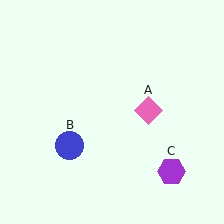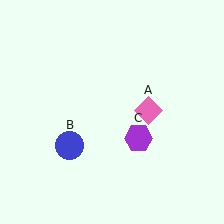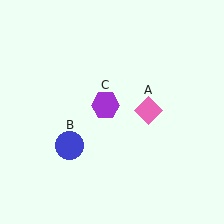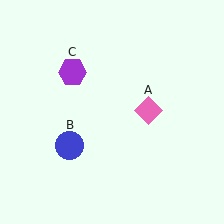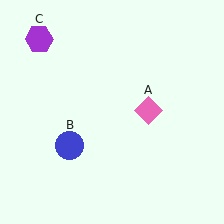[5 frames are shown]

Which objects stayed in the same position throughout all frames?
Pink diamond (object A) and blue circle (object B) remained stationary.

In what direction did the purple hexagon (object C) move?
The purple hexagon (object C) moved up and to the left.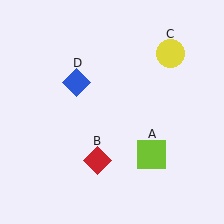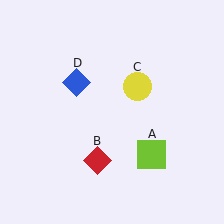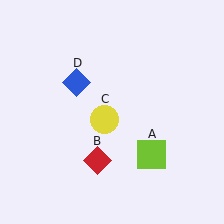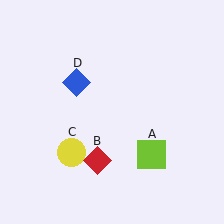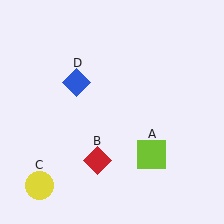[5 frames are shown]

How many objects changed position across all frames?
1 object changed position: yellow circle (object C).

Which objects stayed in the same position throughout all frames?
Lime square (object A) and red diamond (object B) and blue diamond (object D) remained stationary.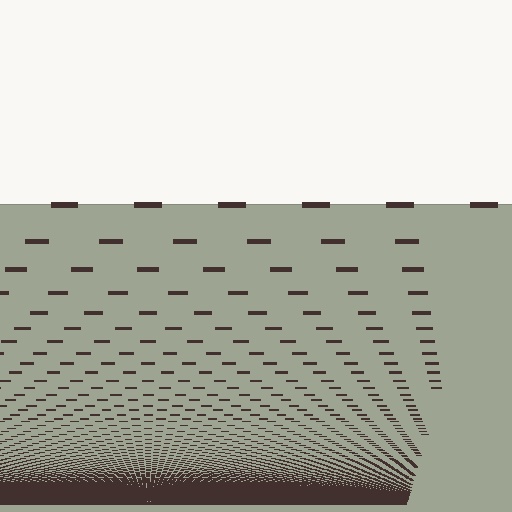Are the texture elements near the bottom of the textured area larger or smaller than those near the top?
Smaller. The gradient is inverted — elements near the bottom are smaller and denser.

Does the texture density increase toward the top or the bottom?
Density increases toward the bottom.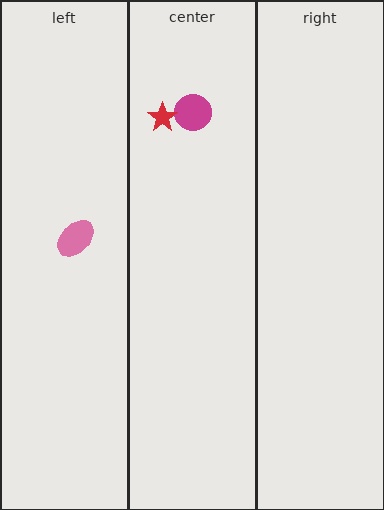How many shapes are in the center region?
2.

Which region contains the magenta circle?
The center region.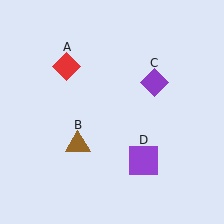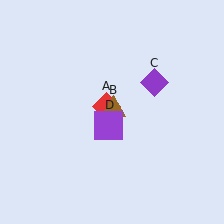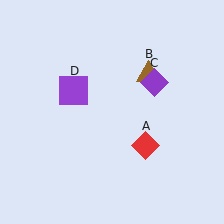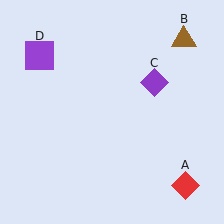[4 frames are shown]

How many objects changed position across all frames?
3 objects changed position: red diamond (object A), brown triangle (object B), purple square (object D).